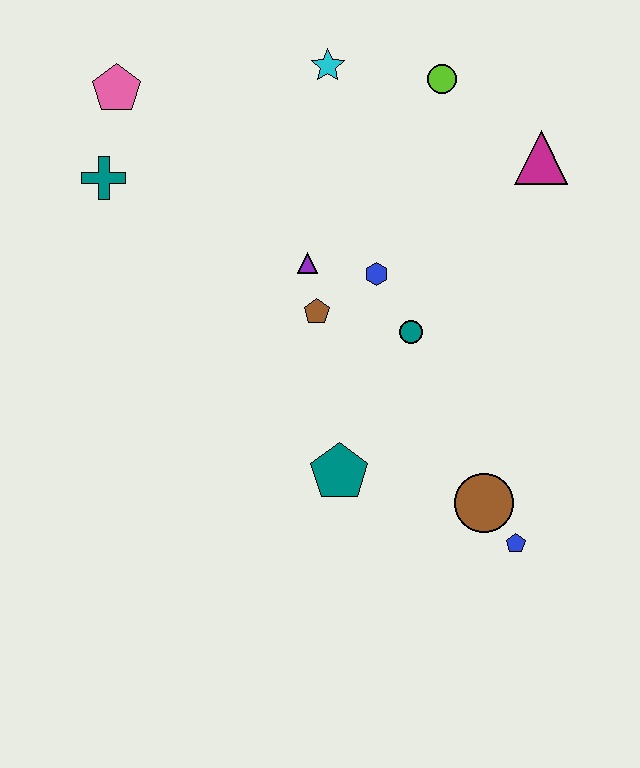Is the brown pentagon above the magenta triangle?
No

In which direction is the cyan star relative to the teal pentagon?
The cyan star is above the teal pentagon.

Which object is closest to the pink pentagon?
The teal cross is closest to the pink pentagon.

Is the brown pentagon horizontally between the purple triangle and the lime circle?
Yes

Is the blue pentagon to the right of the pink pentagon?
Yes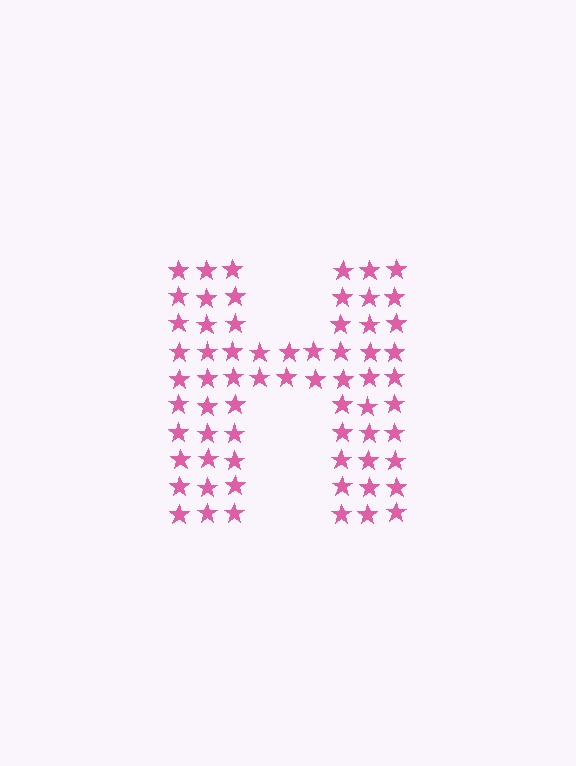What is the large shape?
The large shape is the letter H.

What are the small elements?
The small elements are stars.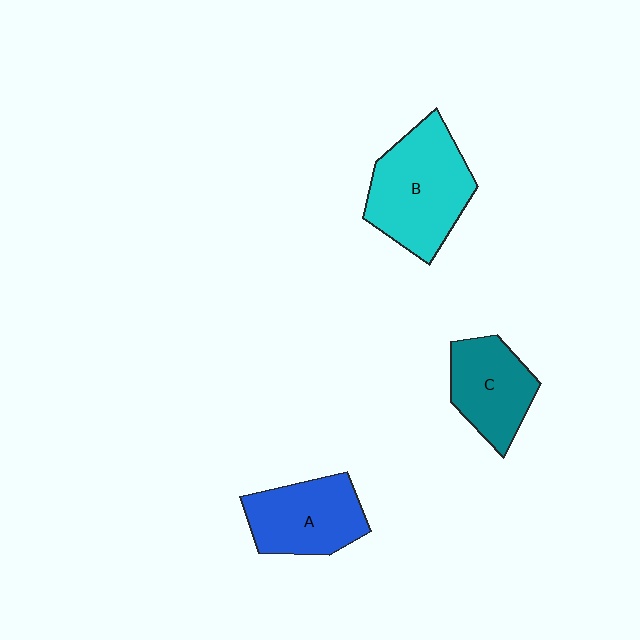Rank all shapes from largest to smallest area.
From largest to smallest: B (cyan), A (blue), C (teal).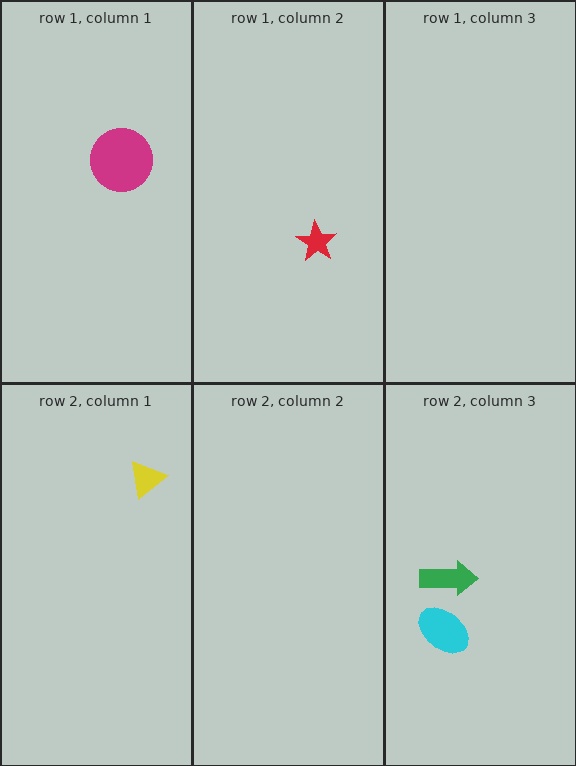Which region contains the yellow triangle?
The row 2, column 1 region.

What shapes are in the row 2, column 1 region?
The yellow triangle.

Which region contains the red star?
The row 1, column 2 region.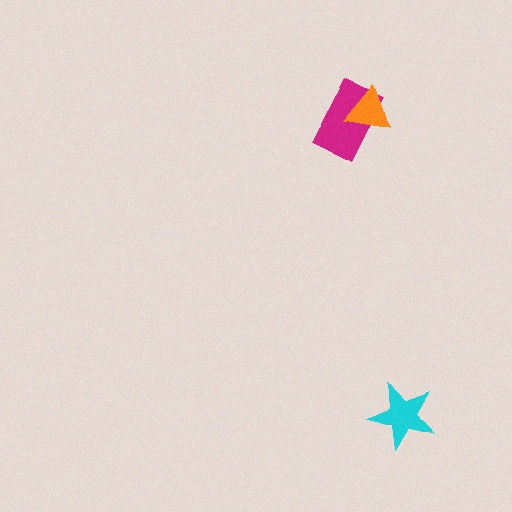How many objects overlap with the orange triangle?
1 object overlaps with the orange triangle.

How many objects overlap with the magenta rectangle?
1 object overlaps with the magenta rectangle.